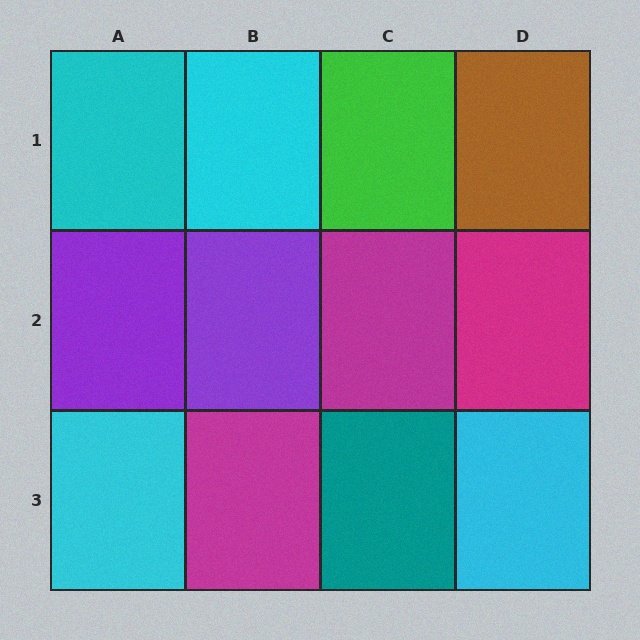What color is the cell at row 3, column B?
Magenta.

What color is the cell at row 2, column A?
Purple.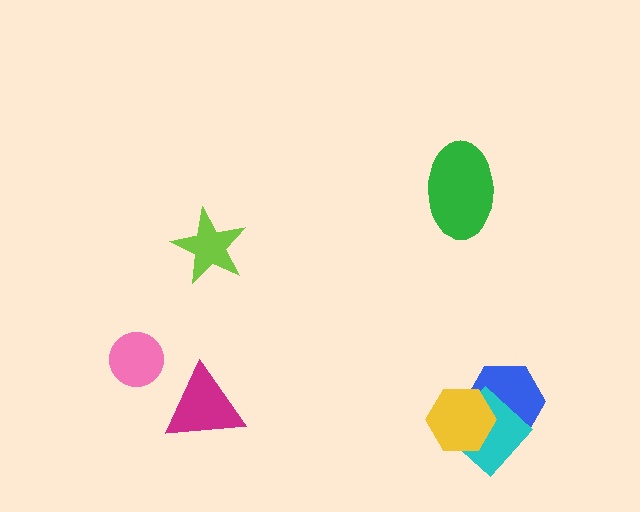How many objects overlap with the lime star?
0 objects overlap with the lime star.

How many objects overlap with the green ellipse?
0 objects overlap with the green ellipse.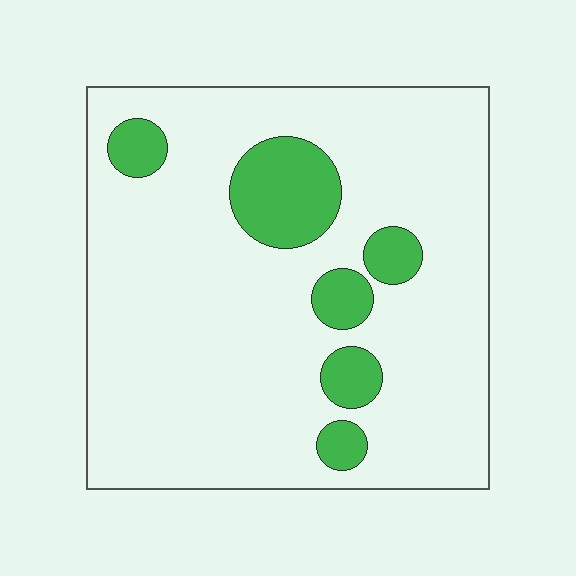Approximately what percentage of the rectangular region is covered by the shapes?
Approximately 15%.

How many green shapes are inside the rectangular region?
6.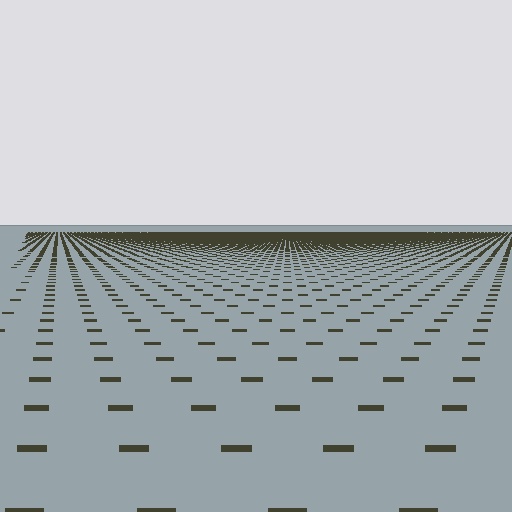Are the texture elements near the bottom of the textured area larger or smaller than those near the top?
Larger. Near the bottom, elements are closer to the viewer and appear at a bigger on-screen size.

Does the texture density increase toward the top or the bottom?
Density increases toward the top.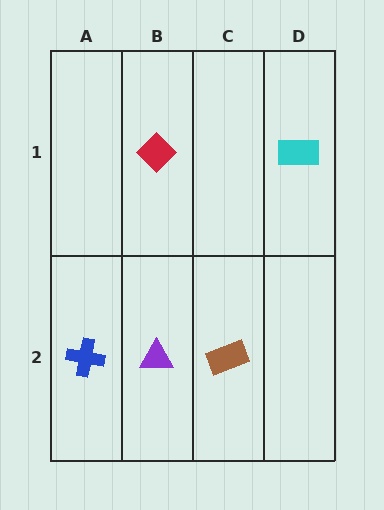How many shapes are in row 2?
3 shapes.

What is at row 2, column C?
A brown rectangle.